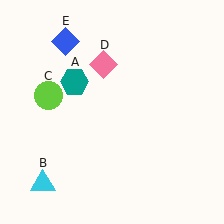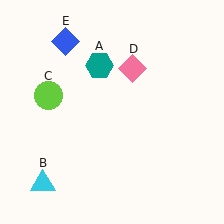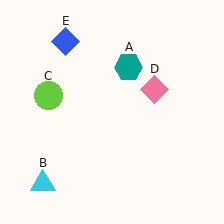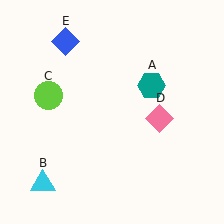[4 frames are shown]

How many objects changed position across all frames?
2 objects changed position: teal hexagon (object A), pink diamond (object D).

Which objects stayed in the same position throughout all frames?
Cyan triangle (object B) and lime circle (object C) and blue diamond (object E) remained stationary.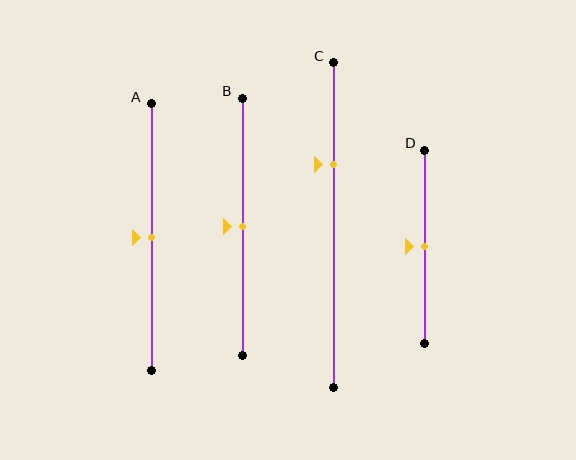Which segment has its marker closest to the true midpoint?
Segment A has its marker closest to the true midpoint.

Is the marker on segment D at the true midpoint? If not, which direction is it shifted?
Yes, the marker on segment D is at the true midpoint.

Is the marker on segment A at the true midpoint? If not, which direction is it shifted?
Yes, the marker on segment A is at the true midpoint.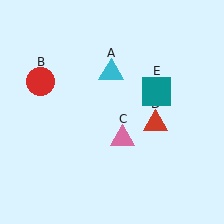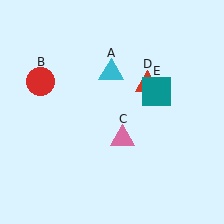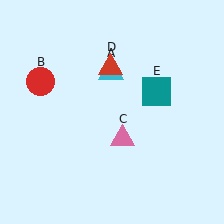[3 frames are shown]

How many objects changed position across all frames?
1 object changed position: red triangle (object D).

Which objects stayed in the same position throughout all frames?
Cyan triangle (object A) and red circle (object B) and pink triangle (object C) and teal square (object E) remained stationary.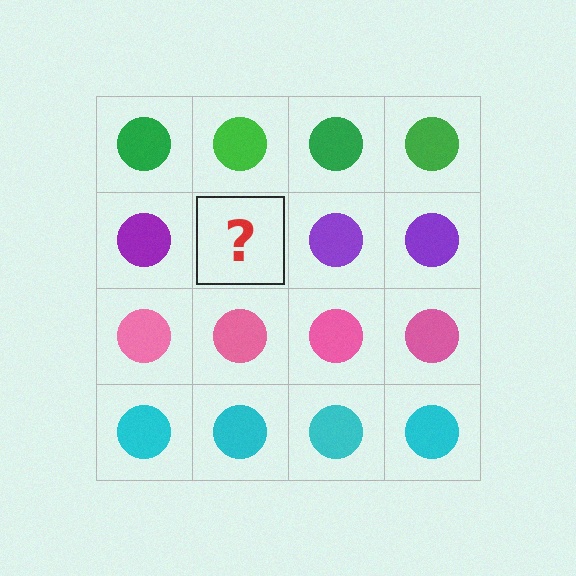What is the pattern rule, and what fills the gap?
The rule is that each row has a consistent color. The gap should be filled with a purple circle.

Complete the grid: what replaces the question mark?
The question mark should be replaced with a purple circle.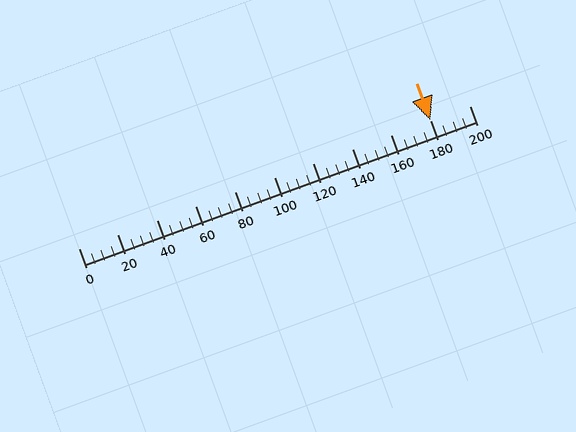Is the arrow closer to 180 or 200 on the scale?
The arrow is closer to 180.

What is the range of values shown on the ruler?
The ruler shows values from 0 to 200.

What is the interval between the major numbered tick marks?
The major tick marks are spaced 20 units apart.